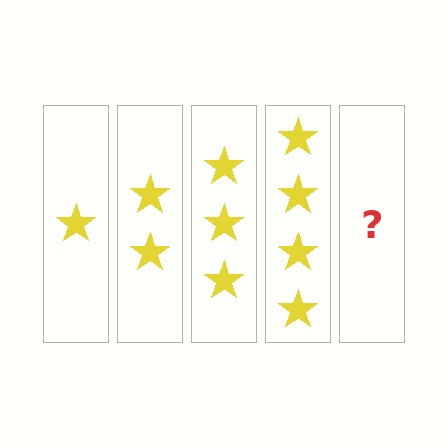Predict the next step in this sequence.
The next step is 5 stars.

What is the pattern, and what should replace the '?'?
The pattern is that each step adds one more star. The '?' should be 5 stars.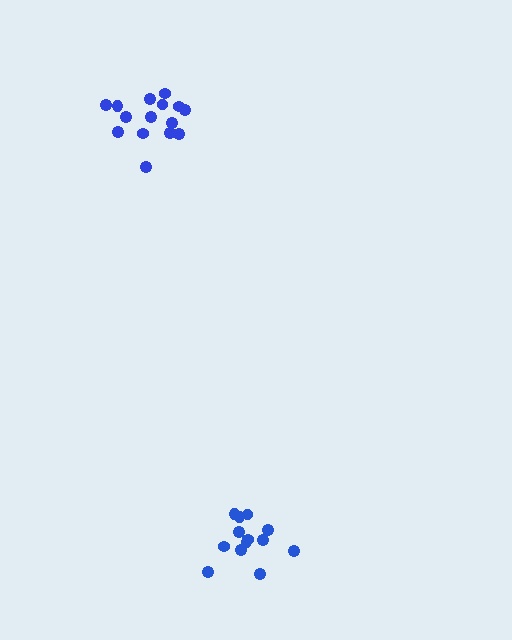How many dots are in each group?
Group 1: 13 dots, Group 2: 15 dots (28 total).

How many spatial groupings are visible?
There are 2 spatial groupings.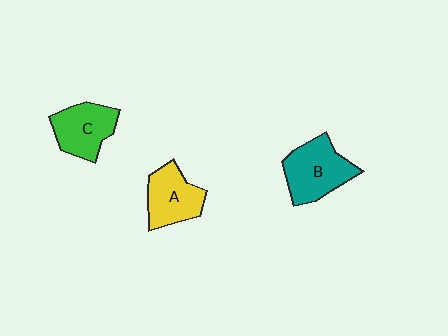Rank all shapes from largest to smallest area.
From largest to smallest: B (teal), C (green), A (yellow).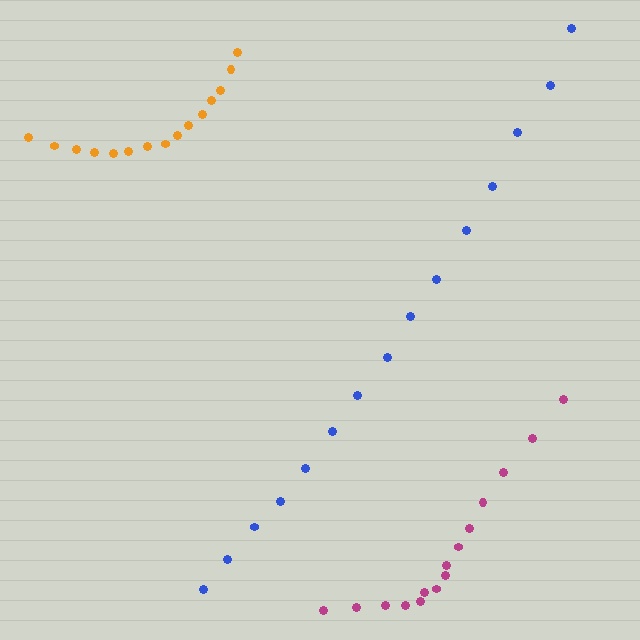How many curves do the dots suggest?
There are 3 distinct paths.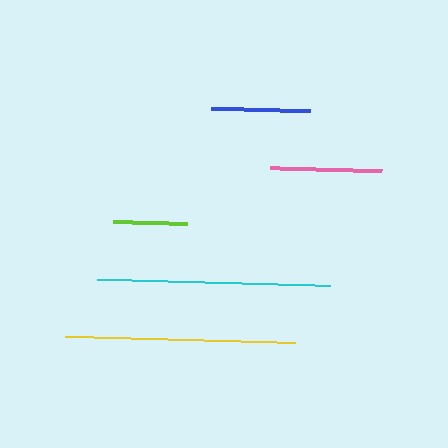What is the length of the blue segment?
The blue segment is approximately 99 pixels long.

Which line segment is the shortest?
The lime line is the shortest at approximately 75 pixels.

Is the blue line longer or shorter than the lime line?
The blue line is longer than the lime line.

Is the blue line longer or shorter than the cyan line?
The cyan line is longer than the blue line.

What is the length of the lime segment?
The lime segment is approximately 75 pixels long.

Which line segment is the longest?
The cyan line is the longest at approximately 233 pixels.